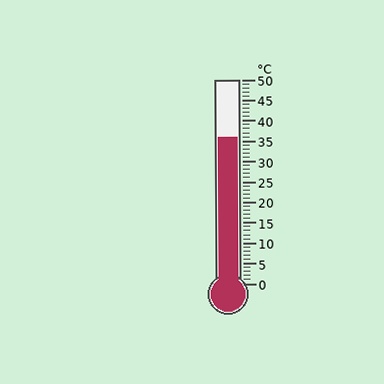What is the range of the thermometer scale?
The thermometer scale ranges from 0°C to 50°C.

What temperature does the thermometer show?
The thermometer shows approximately 36°C.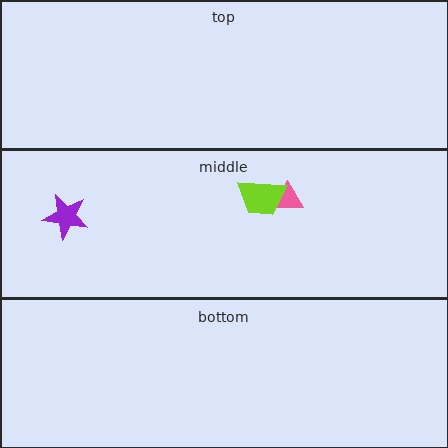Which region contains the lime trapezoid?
The middle region.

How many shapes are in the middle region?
3.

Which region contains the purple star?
The middle region.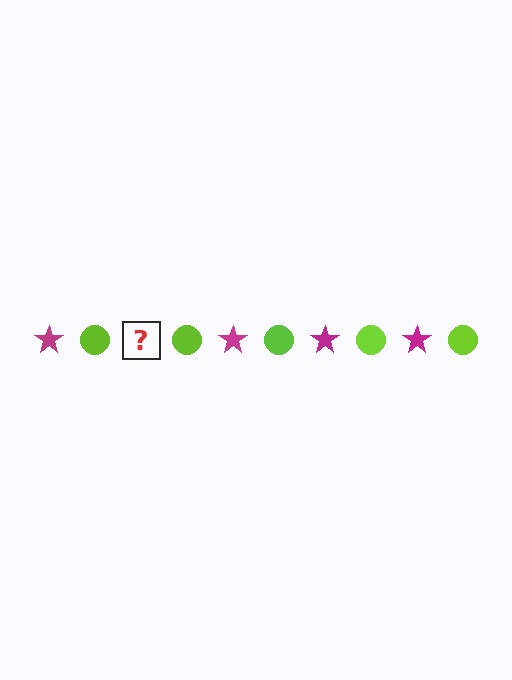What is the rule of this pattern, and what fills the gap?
The rule is that the pattern alternates between magenta star and lime circle. The gap should be filled with a magenta star.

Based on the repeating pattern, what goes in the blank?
The blank should be a magenta star.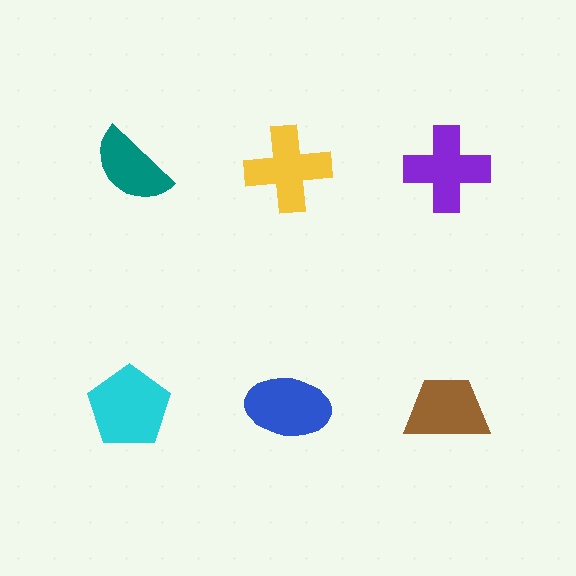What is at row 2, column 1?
A cyan pentagon.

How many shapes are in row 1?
3 shapes.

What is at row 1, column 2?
A yellow cross.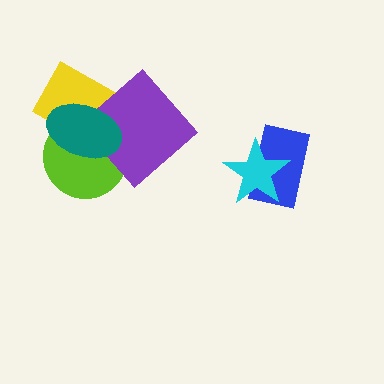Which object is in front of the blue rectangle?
The cyan star is in front of the blue rectangle.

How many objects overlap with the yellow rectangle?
3 objects overlap with the yellow rectangle.